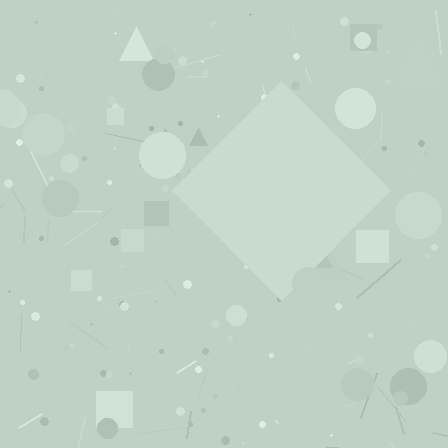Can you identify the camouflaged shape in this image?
The camouflaged shape is a diamond.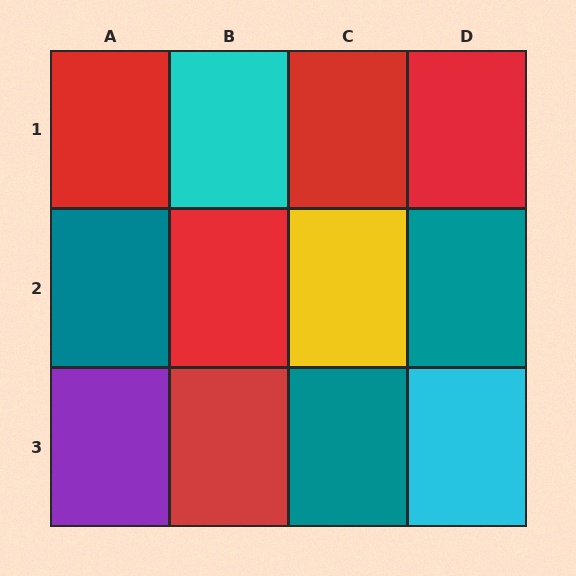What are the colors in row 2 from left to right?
Teal, red, yellow, teal.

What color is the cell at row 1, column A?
Red.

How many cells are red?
5 cells are red.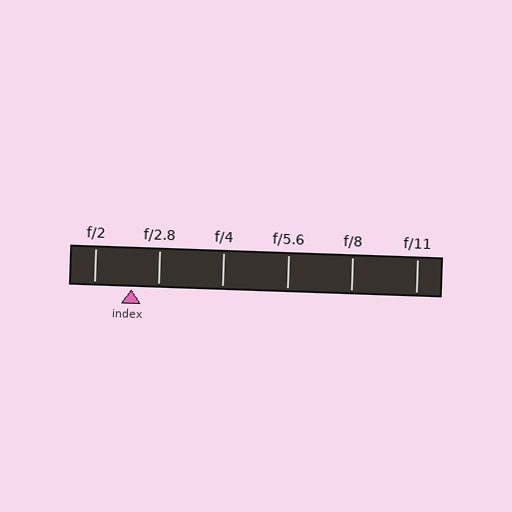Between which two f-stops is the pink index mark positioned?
The index mark is between f/2 and f/2.8.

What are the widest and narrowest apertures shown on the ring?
The widest aperture shown is f/2 and the narrowest is f/11.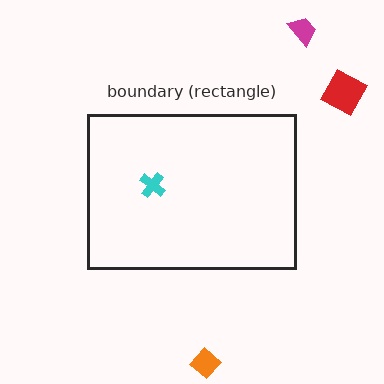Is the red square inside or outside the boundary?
Outside.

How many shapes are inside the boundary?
1 inside, 3 outside.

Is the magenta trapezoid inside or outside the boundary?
Outside.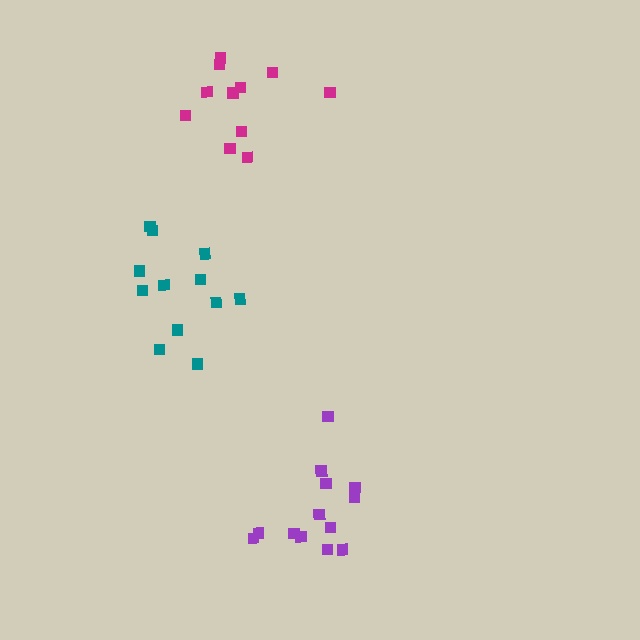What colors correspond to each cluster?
The clusters are colored: magenta, teal, purple.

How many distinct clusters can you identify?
There are 3 distinct clusters.